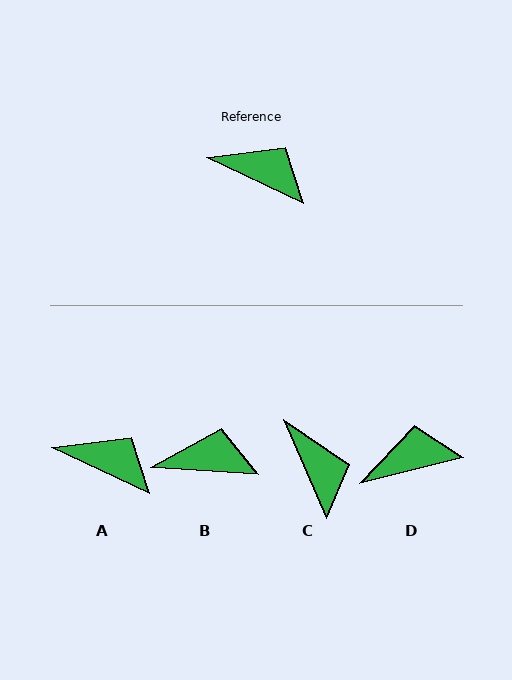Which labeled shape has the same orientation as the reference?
A.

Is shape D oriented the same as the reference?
No, it is off by about 40 degrees.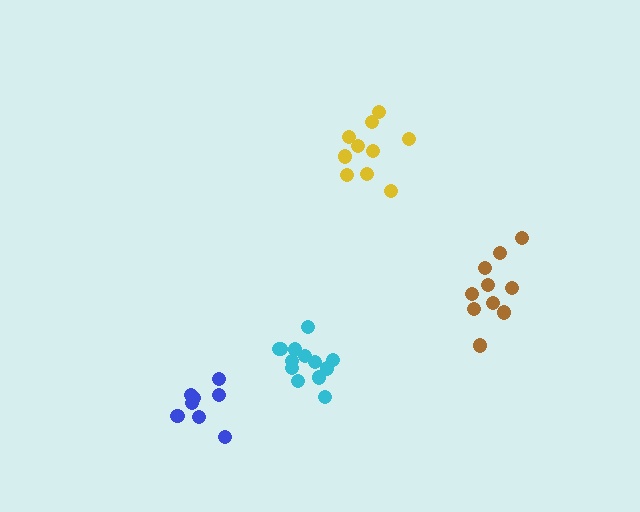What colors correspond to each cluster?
The clusters are colored: cyan, yellow, blue, brown.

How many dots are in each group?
Group 1: 13 dots, Group 2: 10 dots, Group 3: 8 dots, Group 4: 10 dots (41 total).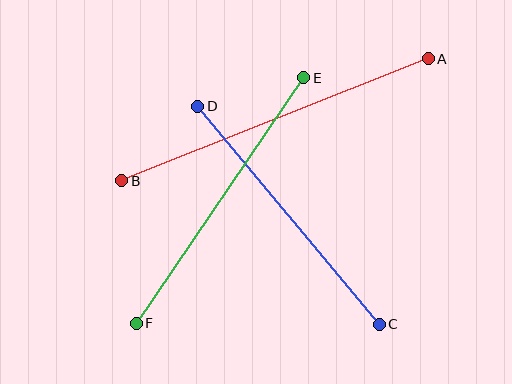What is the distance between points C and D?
The distance is approximately 283 pixels.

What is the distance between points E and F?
The distance is approximately 297 pixels.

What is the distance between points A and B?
The distance is approximately 330 pixels.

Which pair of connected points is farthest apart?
Points A and B are farthest apart.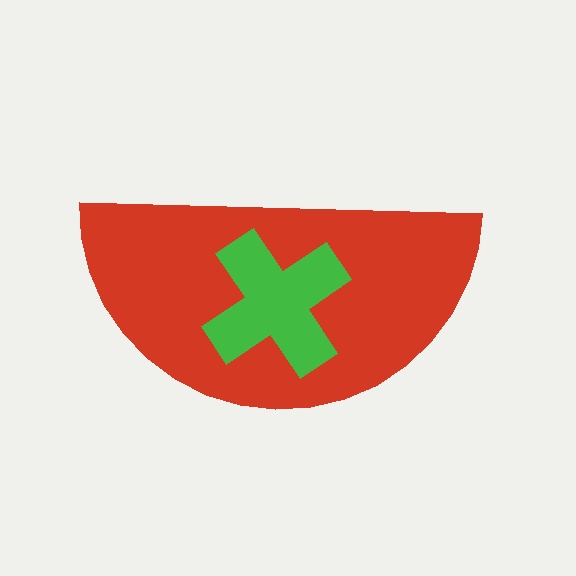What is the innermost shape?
The green cross.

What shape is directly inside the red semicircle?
The green cross.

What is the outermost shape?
The red semicircle.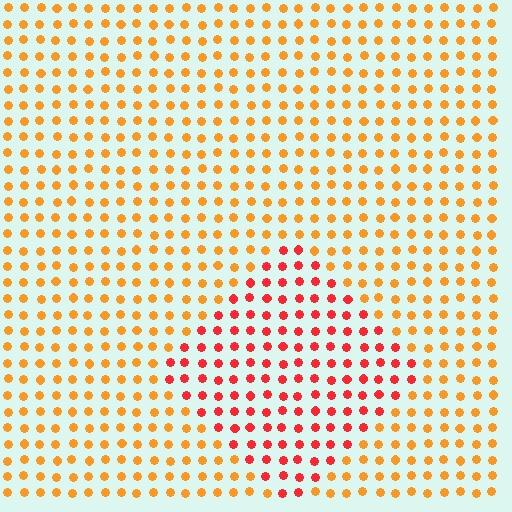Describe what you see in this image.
The image is filled with small orange elements in a uniform arrangement. A diamond-shaped region is visible where the elements are tinted to a slightly different hue, forming a subtle color boundary.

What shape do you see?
I see a diamond.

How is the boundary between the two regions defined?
The boundary is defined purely by a slight shift in hue (about 36 degrees). Spacing, size, and orientation are identical on both sides.